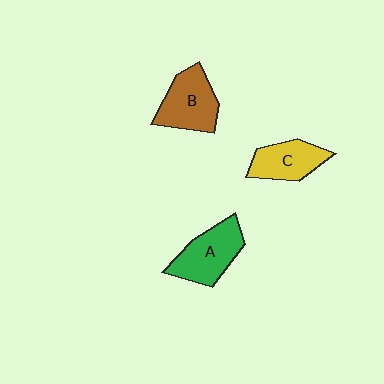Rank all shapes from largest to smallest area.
From largest to smallest: A (green), B (brown), C (yellow).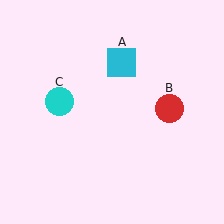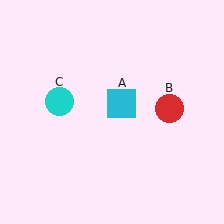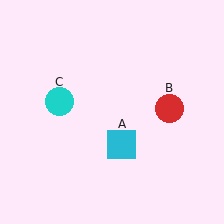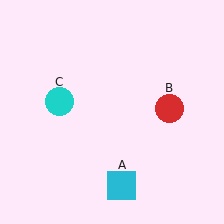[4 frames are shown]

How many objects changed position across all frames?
1 object changed position: cyan square (object A).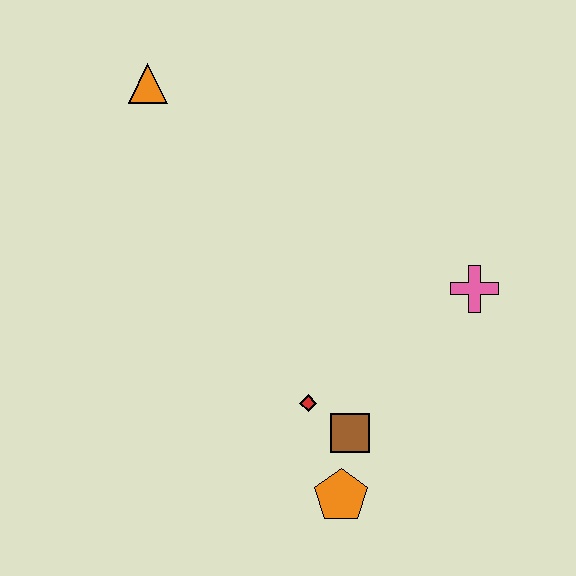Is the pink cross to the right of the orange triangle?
Yes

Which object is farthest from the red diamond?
The orange triangle is farthest from the red diamond.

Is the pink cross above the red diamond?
Yes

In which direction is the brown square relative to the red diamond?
The brown square is to the right of the red diamond.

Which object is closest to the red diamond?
The brown square is closest to the red diamond.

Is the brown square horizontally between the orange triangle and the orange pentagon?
No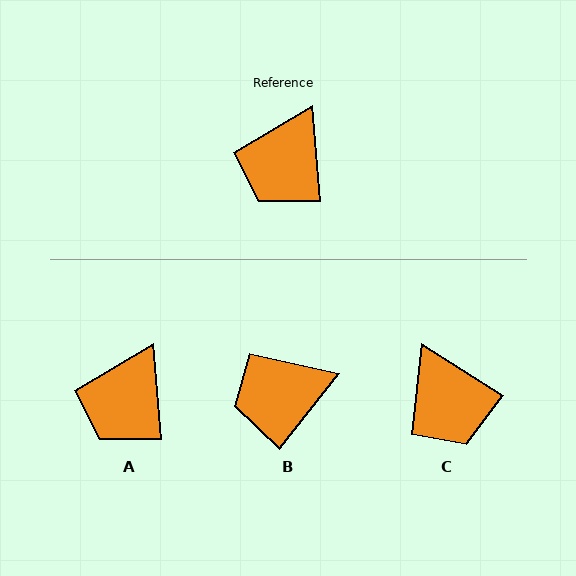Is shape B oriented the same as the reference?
No, it is off by about 43 degrees.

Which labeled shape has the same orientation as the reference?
A.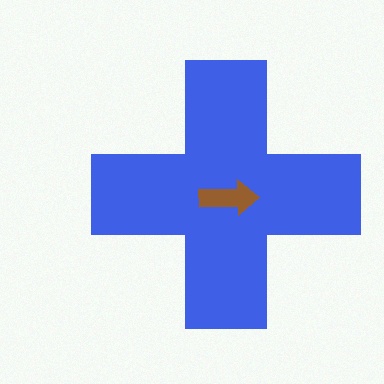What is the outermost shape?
The blue cross.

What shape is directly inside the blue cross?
The brown arrow.